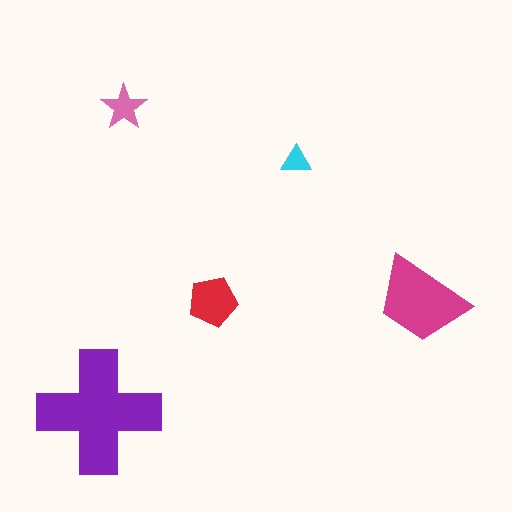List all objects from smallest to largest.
The cyan triangle, the pink star, the red pentagon, the magenta trapezoid, the purple cross.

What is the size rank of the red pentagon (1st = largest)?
3rd.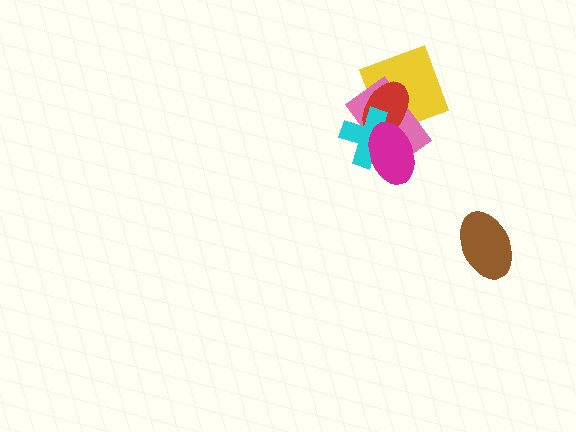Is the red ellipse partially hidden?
Yes, it is partially covered by another shape.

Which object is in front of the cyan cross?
The magenta ellipse is in front of the cyan cross.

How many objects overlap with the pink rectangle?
4 objects overlap with the pink rectangle.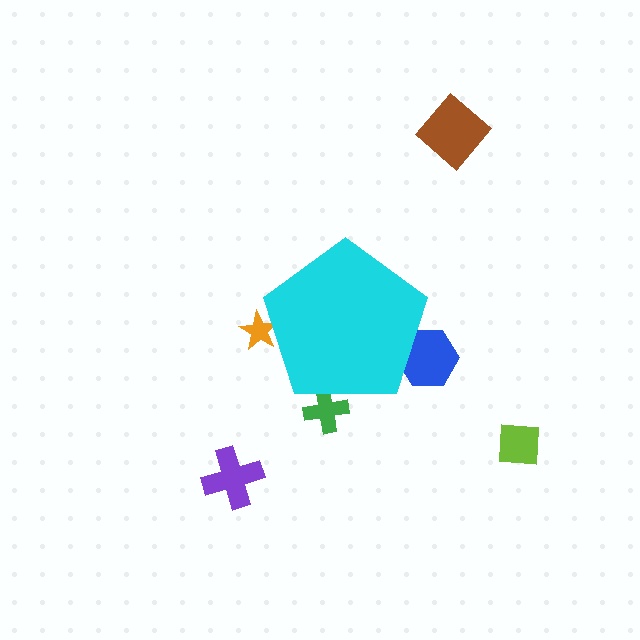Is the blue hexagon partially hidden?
Yes, the blue hexagon is partially hidden behind the cyan pentagon.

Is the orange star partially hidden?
Yes, the orange star is partially hidden behind the cyan pentagon.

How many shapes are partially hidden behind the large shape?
3 shapes are partially hidden.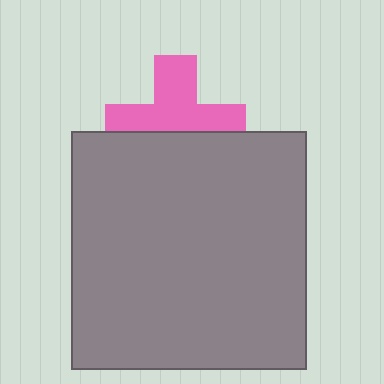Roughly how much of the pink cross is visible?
About half of it is visible (roughly 58%).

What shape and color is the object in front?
The object in front is a gray rectangle.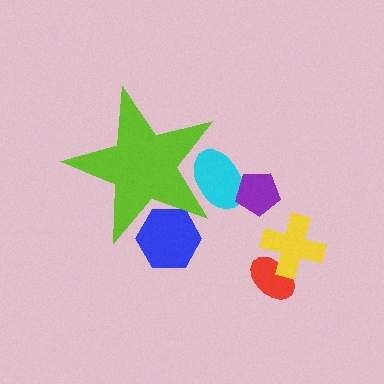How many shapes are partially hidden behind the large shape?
2 shapes are partially hidden.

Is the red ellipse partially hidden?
No, the red ellipse is fully visible.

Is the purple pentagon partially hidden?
No, the purple pentagon is fully visible.